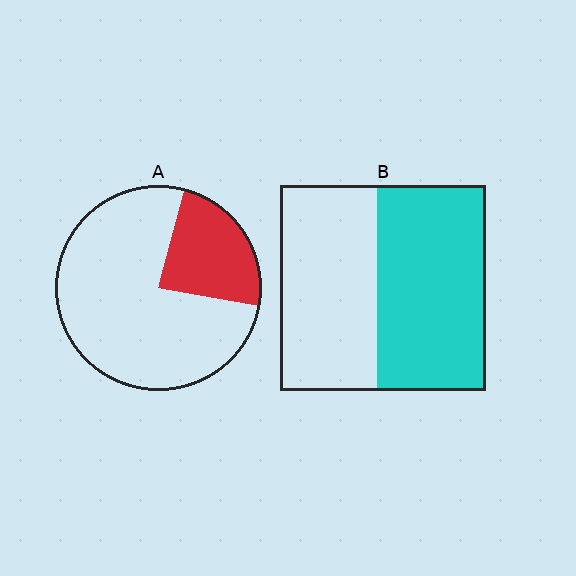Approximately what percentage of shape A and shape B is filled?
A is approximately 25% and B is approximately 55%.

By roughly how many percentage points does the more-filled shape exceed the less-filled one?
By roughly 30 percentage points (B over A).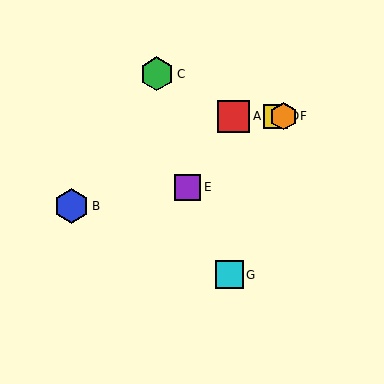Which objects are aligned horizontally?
Objects A, D, F are aligned horizontally.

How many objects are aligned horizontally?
3 objects (A, D, F) are aligned horizontally.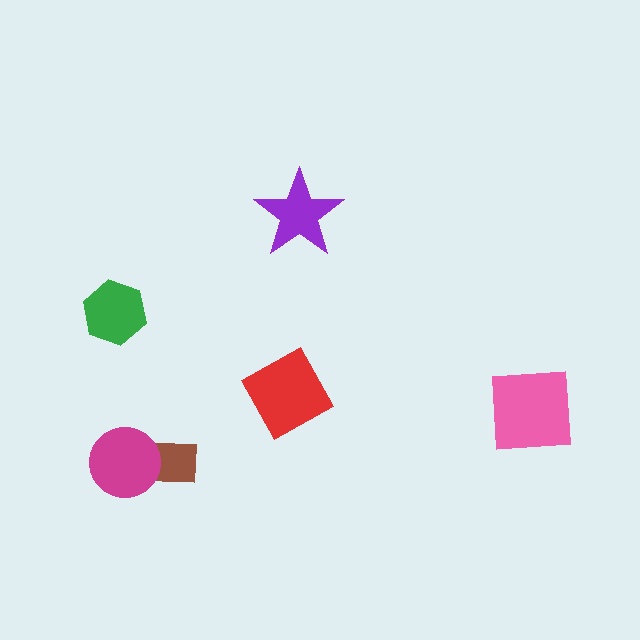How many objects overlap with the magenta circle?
1 object overlaps with the magenta circle.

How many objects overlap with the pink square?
0 objects overlap with the pink square.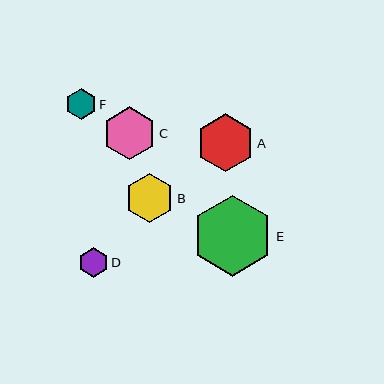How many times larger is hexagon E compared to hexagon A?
Hexagon E is approximately 1.4 times the size of hexagon A.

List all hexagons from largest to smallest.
From largest to smallest: E, A, C, B, F, D.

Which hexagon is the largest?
Hexagon E is the largest with a size of approximately 81 pixels.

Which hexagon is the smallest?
Hexagon D is the smallest with a size of approximately 30 pixels.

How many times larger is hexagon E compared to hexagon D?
Hexagon E is approximately 2.7 times the size of hexagon D.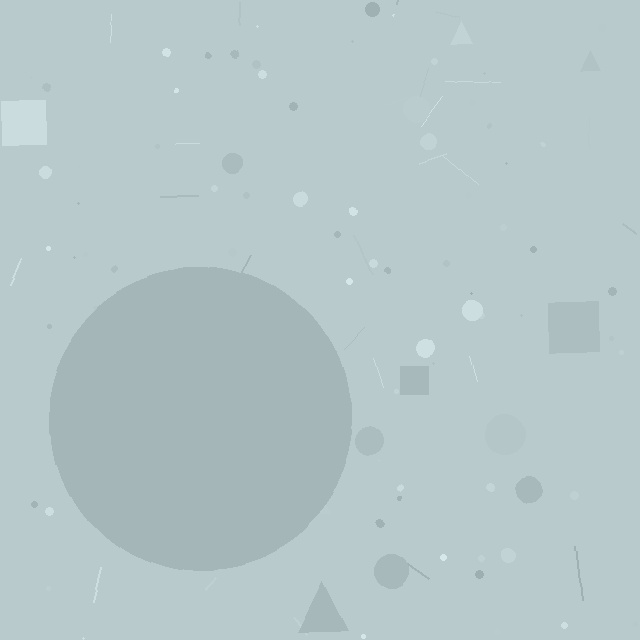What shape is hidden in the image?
A circle is hidden in the image.